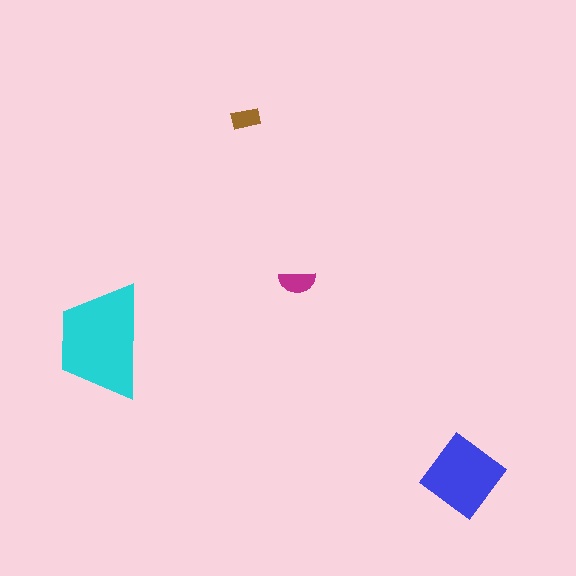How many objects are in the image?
There are 4 objects in the image.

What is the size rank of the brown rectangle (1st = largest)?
4th.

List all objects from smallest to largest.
The brown rectangle, the magenta semicircle, the blue diamond, the cyan trapezoid.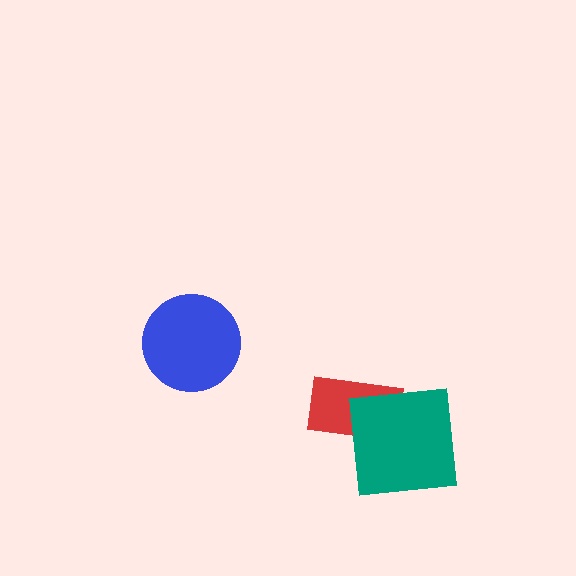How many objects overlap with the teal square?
1 object overlaps with the teal square.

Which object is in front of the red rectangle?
The teal square is in front of the red rectangle.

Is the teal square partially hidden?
No, no other shape covers it.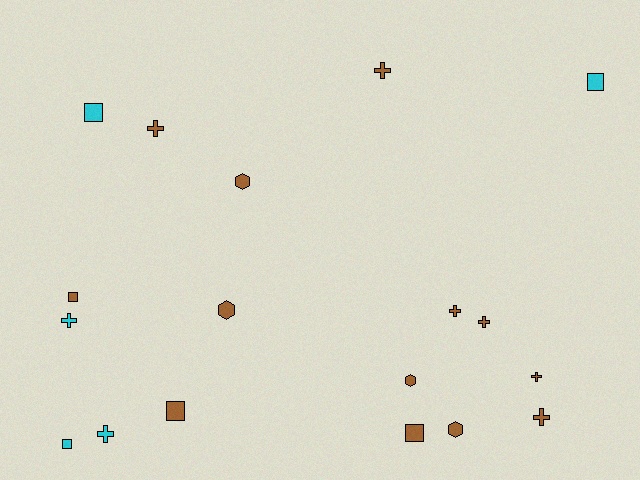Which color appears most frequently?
Brown, with 13 objects.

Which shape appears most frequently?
Cross, with 8 objects.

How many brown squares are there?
There are 3 brown squares.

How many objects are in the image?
There are 18 objects.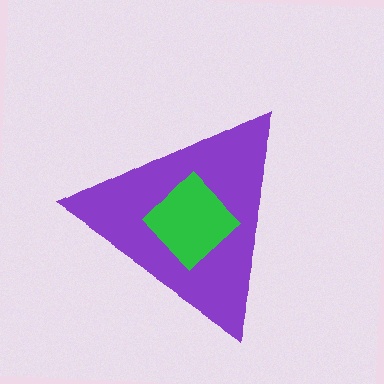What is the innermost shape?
The green diamond.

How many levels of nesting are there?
2.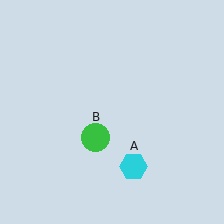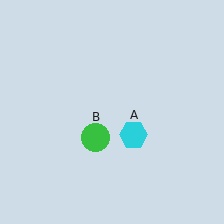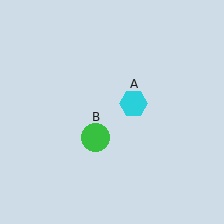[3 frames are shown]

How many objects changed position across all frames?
1 object changed position: cyan hexagon (object A).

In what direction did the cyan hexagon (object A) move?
The cyan hexagon (object A) moved up.